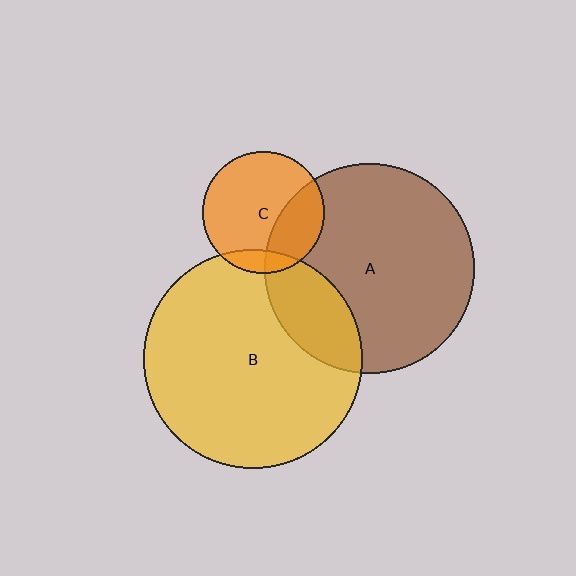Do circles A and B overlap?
Yes.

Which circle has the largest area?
Circle B (yellow).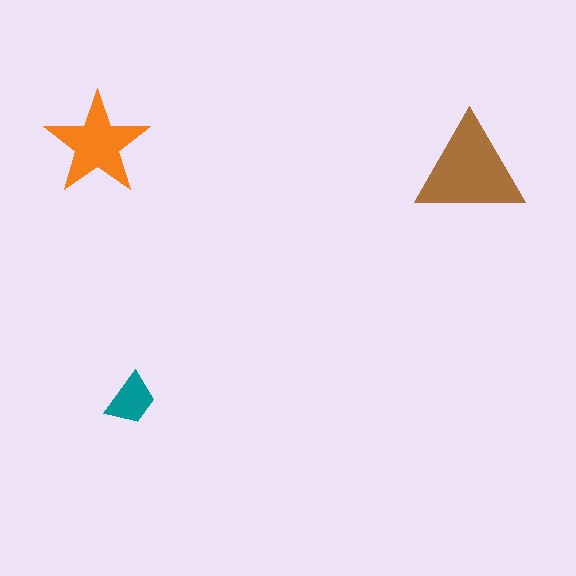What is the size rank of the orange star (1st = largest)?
2nd.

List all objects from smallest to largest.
The teal trapezoid, the orange star, the brown triangle.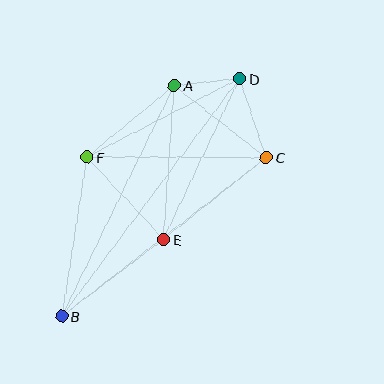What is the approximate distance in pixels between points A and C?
The distance between A and C is approximately 117 pixels.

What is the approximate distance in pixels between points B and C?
The distance between B and C is approximately 259 pixels.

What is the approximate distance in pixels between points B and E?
The distance between B and E is approximately 128 pixels.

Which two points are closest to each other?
Points A and D are closest to each other.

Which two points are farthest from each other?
Points B and D are farthest from each other.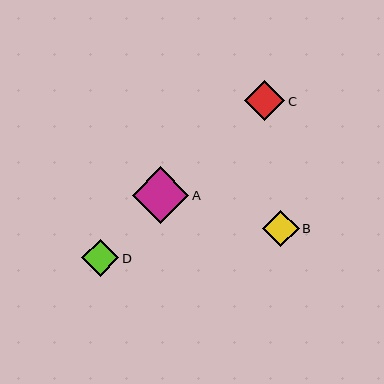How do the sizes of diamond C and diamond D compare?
Diamond C and diamond D are approximately the same size.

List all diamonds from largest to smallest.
From largest to smallest: A, C, D, B.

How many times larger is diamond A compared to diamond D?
Diamond A is approximately 1.5 times the size of diamond D.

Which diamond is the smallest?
Diamond B is the smallest with a size of approximately 36 pixels.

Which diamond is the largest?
Diamond A is the largest with a size of approximately 56 pixels.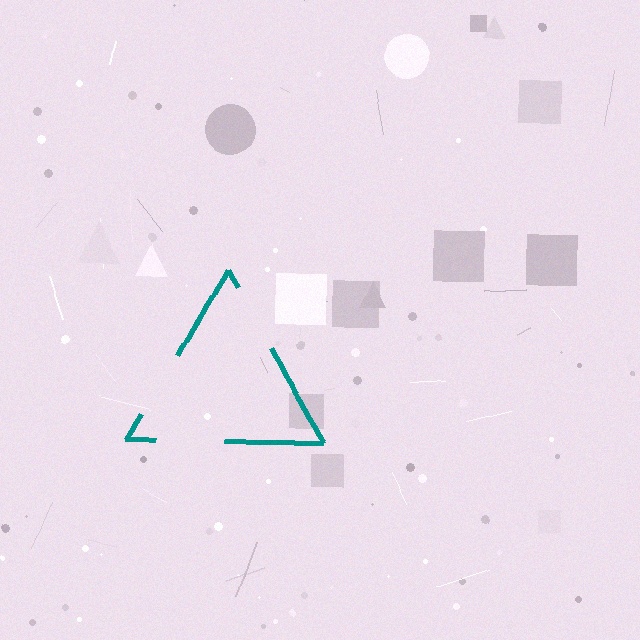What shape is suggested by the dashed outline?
The dashed outline suggests a triangle.